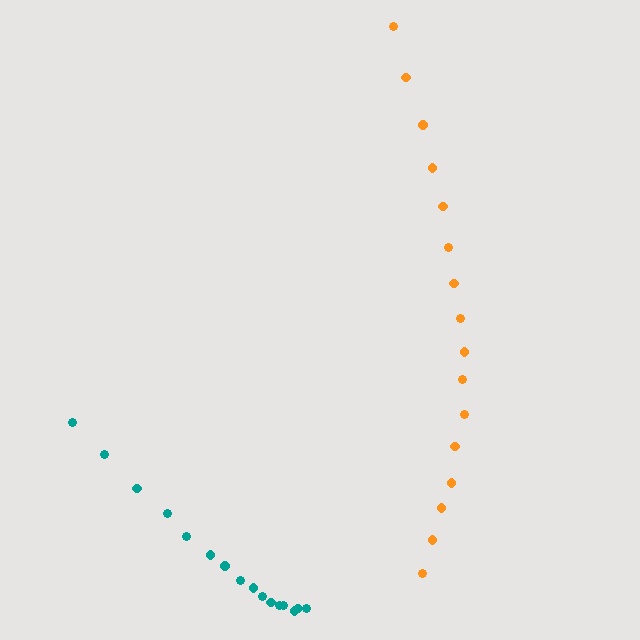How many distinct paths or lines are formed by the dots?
There are 2 distinct paths.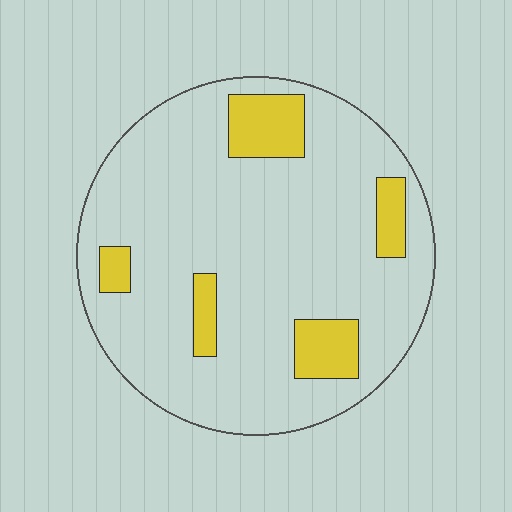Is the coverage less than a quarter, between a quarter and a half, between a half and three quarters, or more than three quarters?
Less than a quarter.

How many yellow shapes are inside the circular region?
5.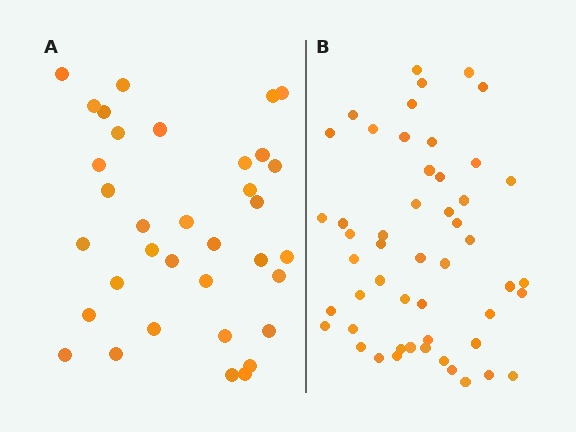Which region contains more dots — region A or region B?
Region B (the right region) has more dots.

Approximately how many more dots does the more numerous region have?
Region B has approximately 15 more dots than region A.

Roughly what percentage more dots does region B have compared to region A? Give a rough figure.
About 45% more.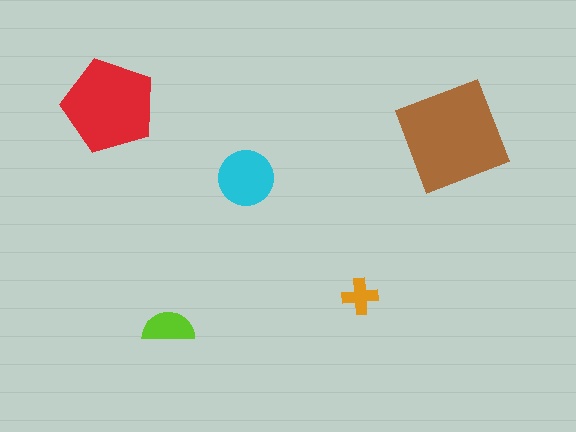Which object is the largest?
The brown square.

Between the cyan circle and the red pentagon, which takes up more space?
The red pentagon.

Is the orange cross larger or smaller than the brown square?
Smaller.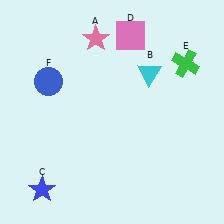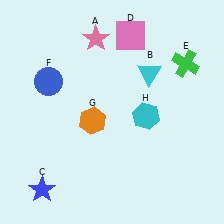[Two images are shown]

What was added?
An orange hexagon (G), a cyan hexagon (H) were added in Image 2.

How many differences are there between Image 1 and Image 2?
There are 2 differences between the two images.